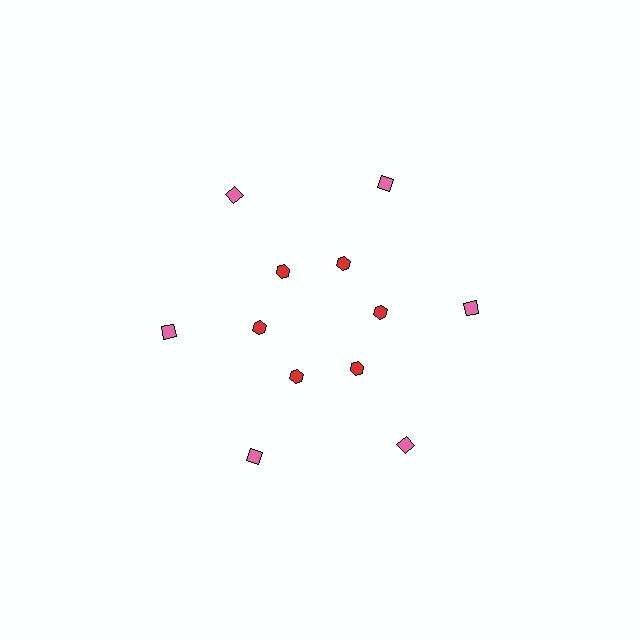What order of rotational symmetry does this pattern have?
This pattern has 6-fold rotational symmetry.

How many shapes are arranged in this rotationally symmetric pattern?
There are 12 shapes, arranged in 6 groups of 2.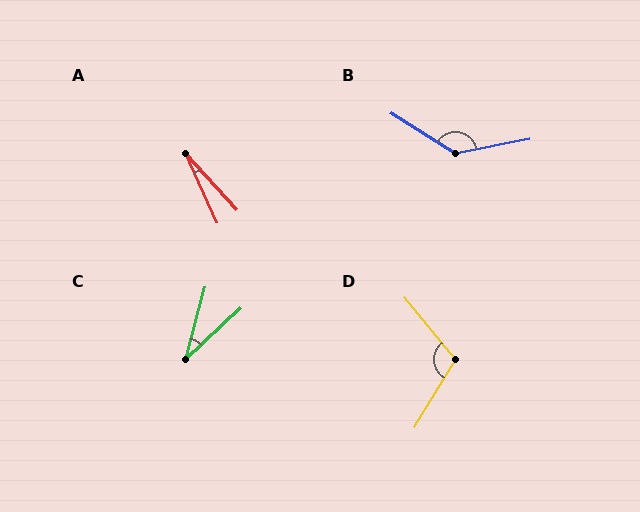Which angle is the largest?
B, at approximately 137 degrees.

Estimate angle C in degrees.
Approximately 32 degrees.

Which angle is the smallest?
A, at approximately 18 degrees.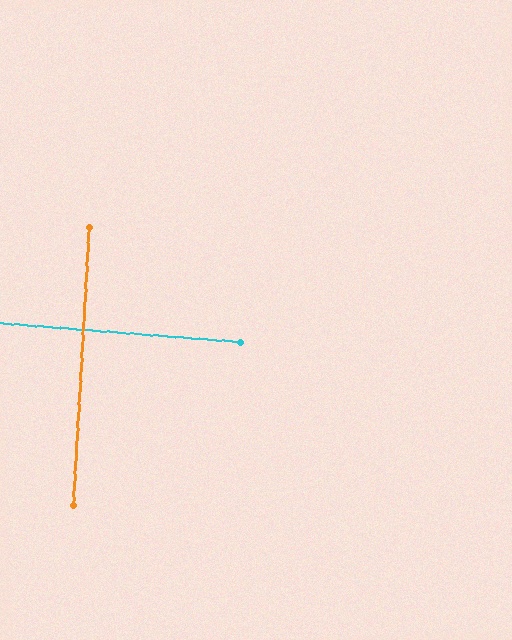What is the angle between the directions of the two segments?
Approximately 89 degrees.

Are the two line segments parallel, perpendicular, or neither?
Perpendicular — they meet at approximately 89°.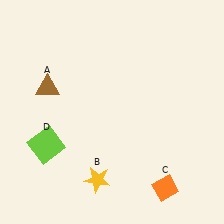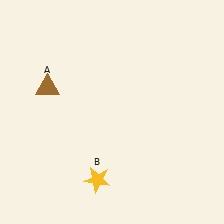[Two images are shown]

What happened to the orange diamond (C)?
The orange diamond (C) was removed in Image 2. It was in the bottom-right area of Image 1.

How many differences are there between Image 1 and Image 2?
There are 2 differences between the two images.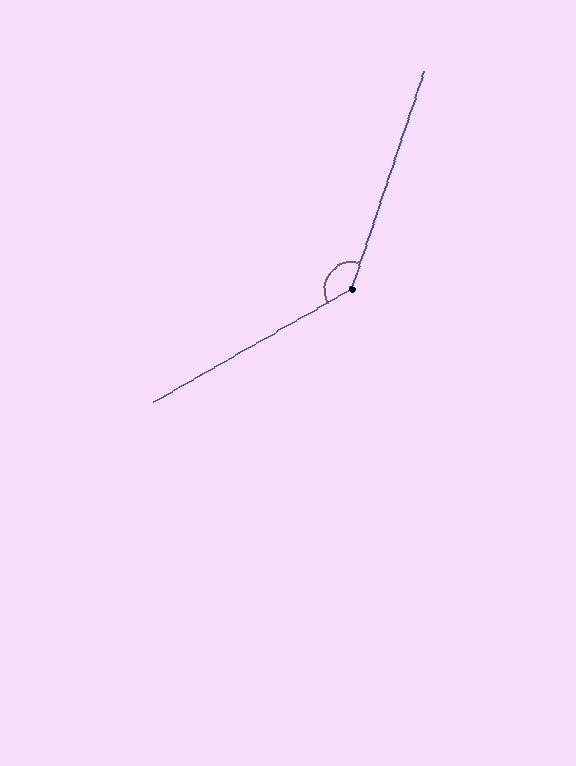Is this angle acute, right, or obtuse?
It is obtuse.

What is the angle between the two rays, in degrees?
Approximately 138 degrees.